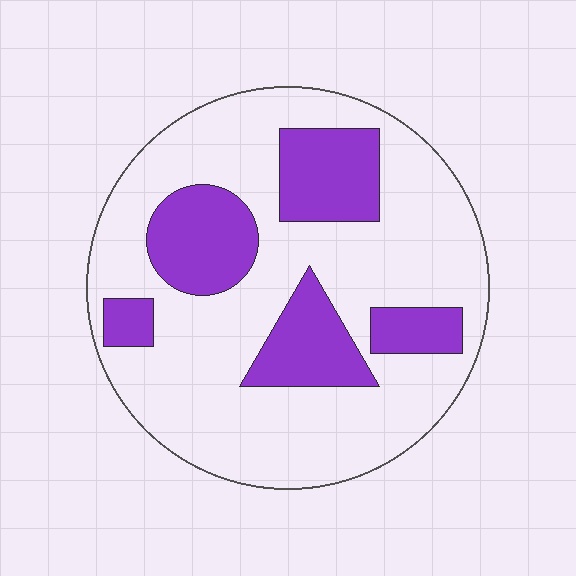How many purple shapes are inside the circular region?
5.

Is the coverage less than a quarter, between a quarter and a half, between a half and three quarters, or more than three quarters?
Between a quarter and a half.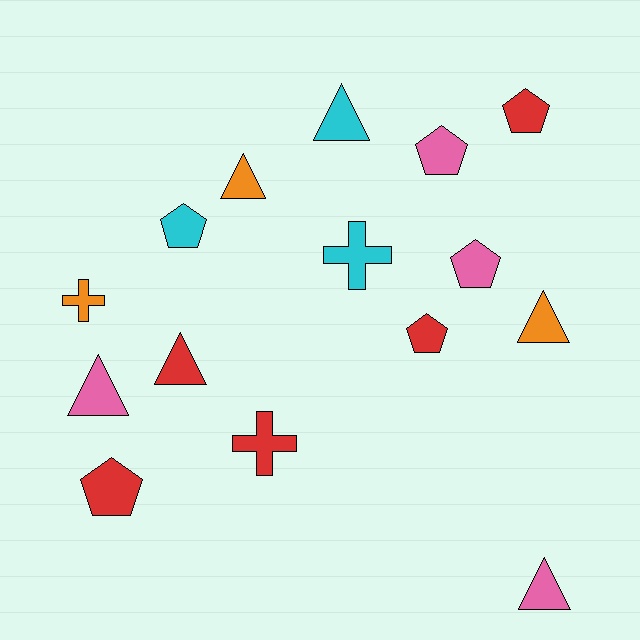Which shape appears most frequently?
Pentagon, with 6 objects.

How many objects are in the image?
There are 15 objects.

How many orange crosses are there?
There is 1 orange cross.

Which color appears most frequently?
Red, with 5 objects.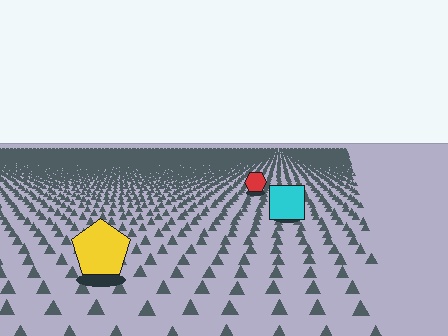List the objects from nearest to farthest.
From nearest to farthest: the yellow pentagon, the cyan square, the red hexagon.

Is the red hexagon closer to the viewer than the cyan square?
No. The cyan square is closer — you can tell from the texture gradient: the ground texture is coarser near it.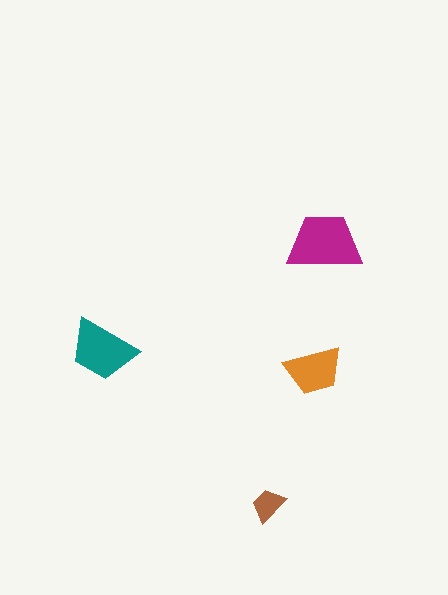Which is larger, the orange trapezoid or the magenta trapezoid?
The magenta one.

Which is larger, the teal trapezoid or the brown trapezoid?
The teal one.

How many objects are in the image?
There are 4 objects in the image.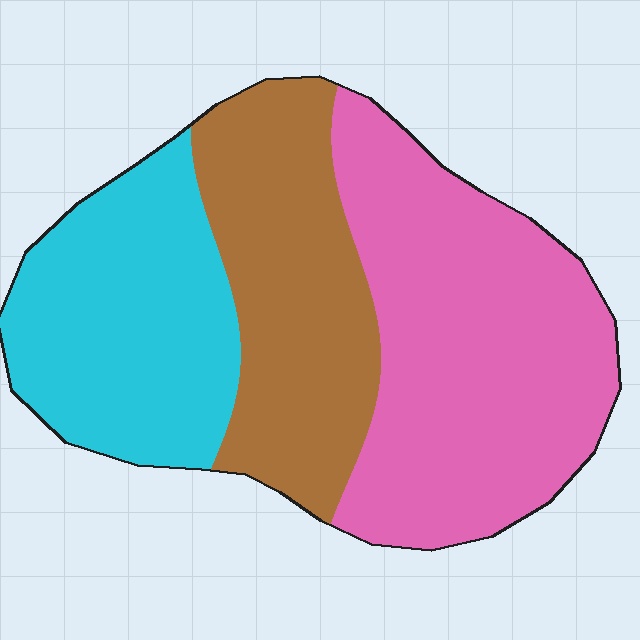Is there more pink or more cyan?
Pink.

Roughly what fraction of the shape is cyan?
Cyan takes up about one quarter (1/4) of the shape.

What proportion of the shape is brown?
Brown covers around 30% of the shape.